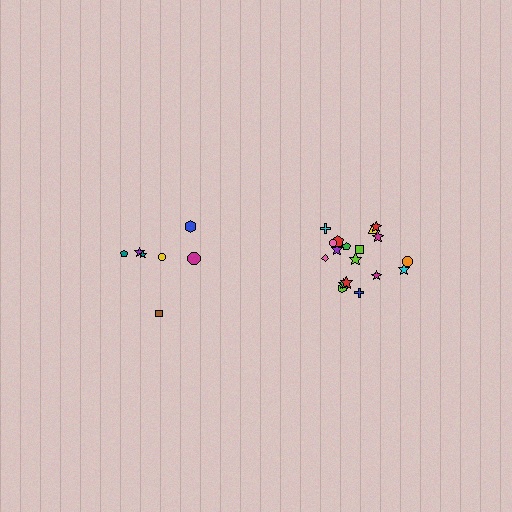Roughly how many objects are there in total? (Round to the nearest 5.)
Roughly 25 objects in total.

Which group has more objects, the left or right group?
The right group.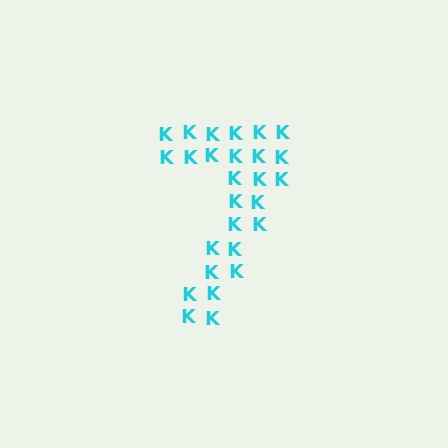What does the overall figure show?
The overall figure shows the digit 7.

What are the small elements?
The small elements are letter K's.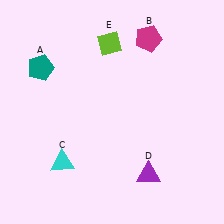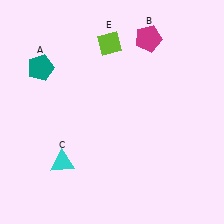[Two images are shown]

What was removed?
The purple triangle (D) was removed in Image 2.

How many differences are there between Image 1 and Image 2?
There is 1 difference between the two images.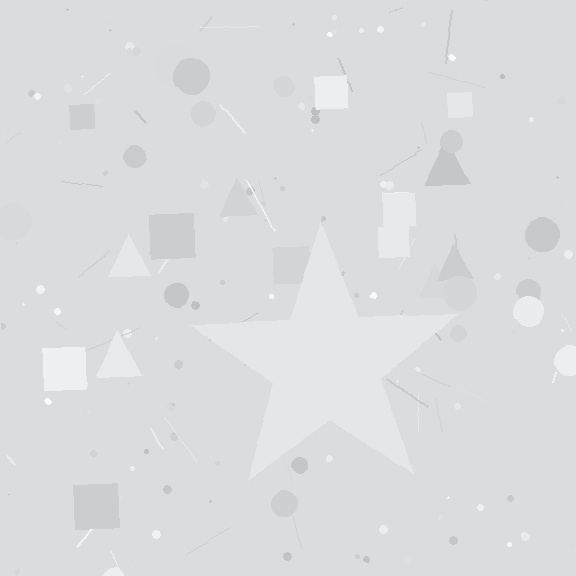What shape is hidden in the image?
A star is hidden in the image.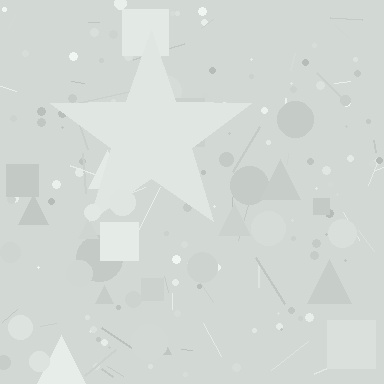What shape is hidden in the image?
A star is hidden in the image.